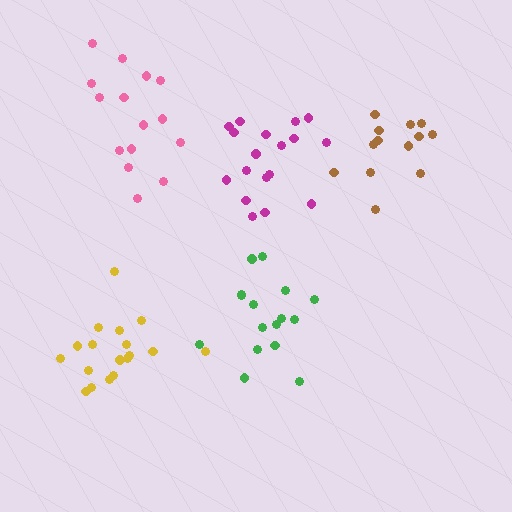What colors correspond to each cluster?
The clusters are colored: pink, brown, green, yellow, magenta.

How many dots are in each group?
Group 1: 15 dots, Group 2: 13 dots, Group 3: 16 dots, Group 4: 18 dots, Group 5: 18 dots (80 total).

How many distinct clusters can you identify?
There are 5 distinct clusters.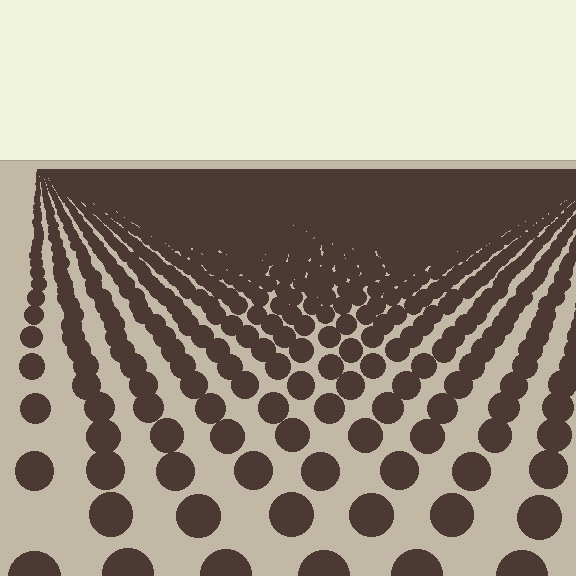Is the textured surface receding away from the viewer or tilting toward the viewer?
The surface is receding away from the viewer. Texture elements get smaller and denser toward the top.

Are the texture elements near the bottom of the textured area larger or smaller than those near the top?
Larger. Near the bottom, elements are closer to the viewer and appear at a bigger on-screen size.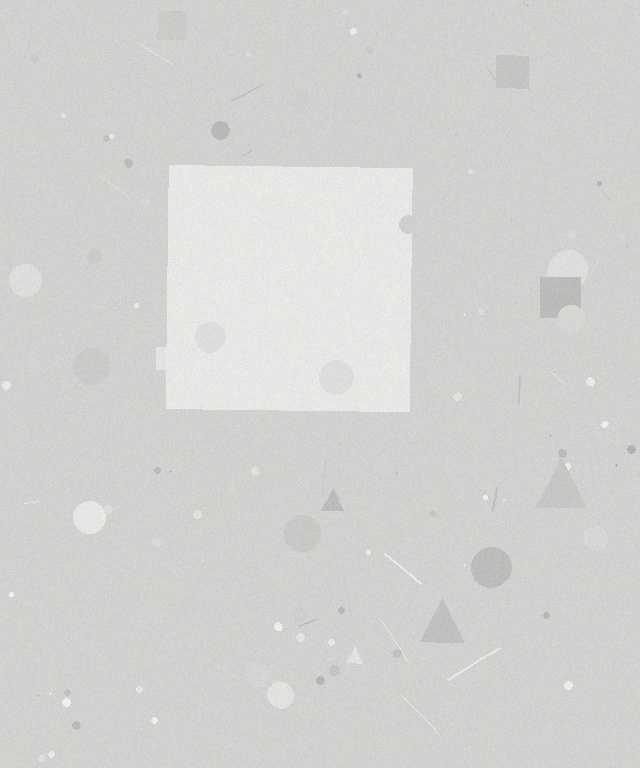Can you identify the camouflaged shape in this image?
The camouflaged shape is a square.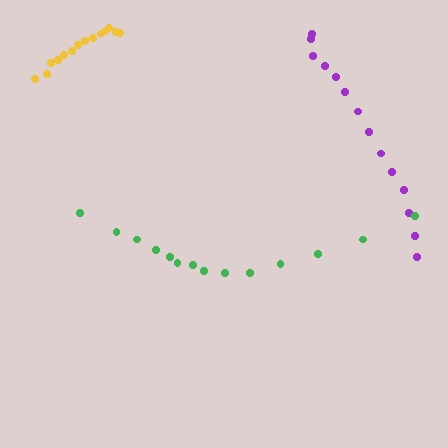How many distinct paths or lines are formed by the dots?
There are 3 distinct paths.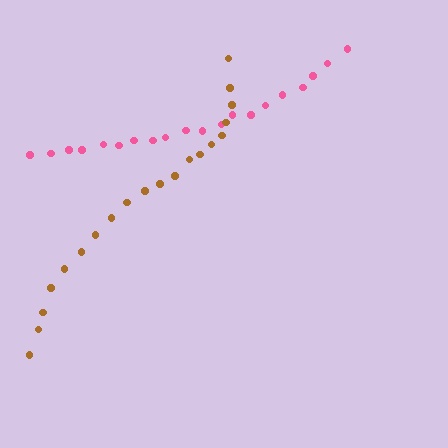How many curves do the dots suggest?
There are 2 distinct paths.